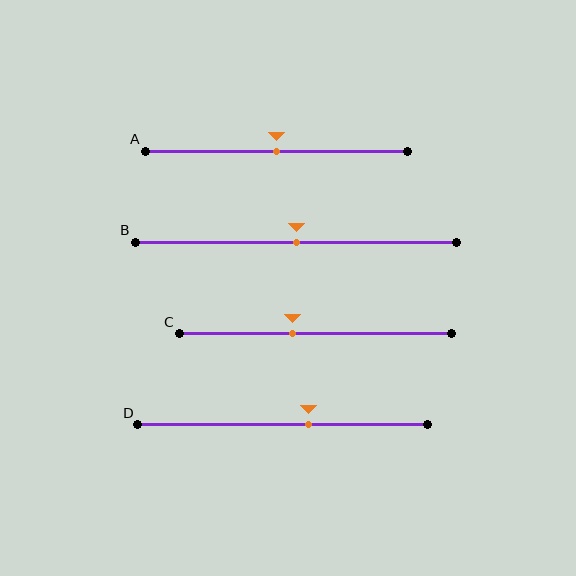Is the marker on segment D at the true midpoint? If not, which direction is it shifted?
No, the marker on segment D is shifted to the right by about 9% of the segment length.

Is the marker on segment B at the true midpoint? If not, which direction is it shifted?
Yes, the marker on segment B is at the true midpoint.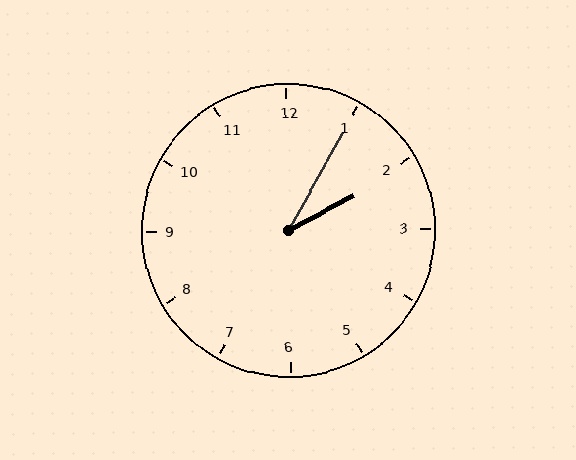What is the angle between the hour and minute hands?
Approximately 32 degrees.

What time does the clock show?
2:05.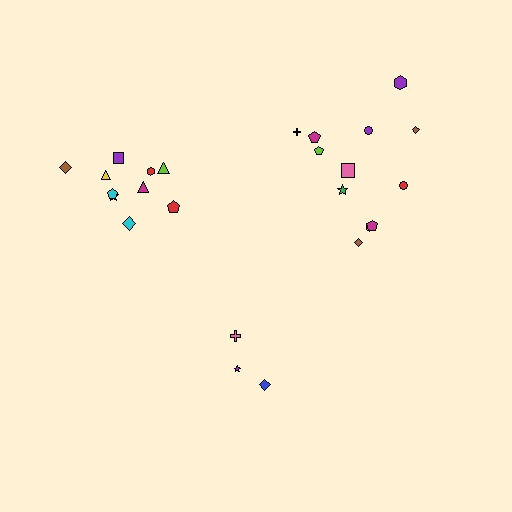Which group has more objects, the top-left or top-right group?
The top-right group.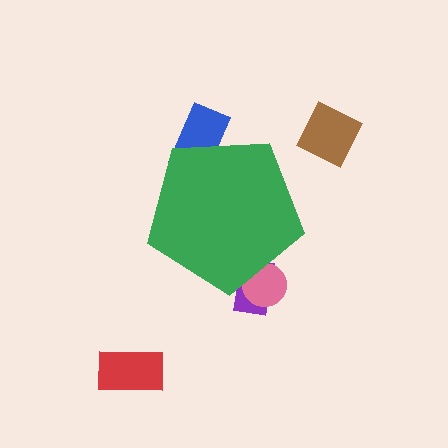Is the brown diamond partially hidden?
No, the brown diamond is fully visible.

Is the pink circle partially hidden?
Yes, the pink circle is partially hidden behind the green pentagon.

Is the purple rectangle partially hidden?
Yes, the purple rectangle is partially hidden behind the green pentagon.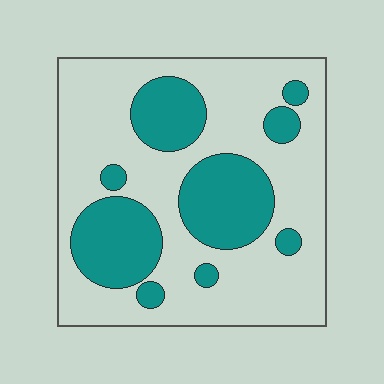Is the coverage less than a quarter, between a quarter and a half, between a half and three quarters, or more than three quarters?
Between a quarter and a half.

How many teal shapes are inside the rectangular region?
9.